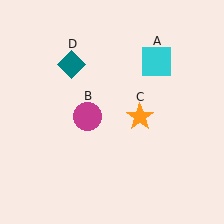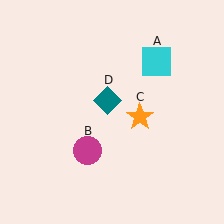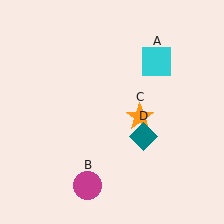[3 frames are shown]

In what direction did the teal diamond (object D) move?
The teal diamond (object D) moved down and to the right.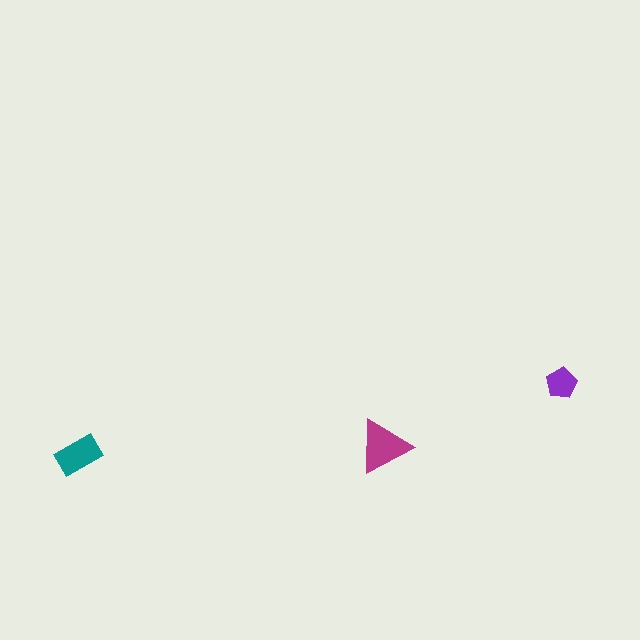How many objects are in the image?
There are 3 objects in the image.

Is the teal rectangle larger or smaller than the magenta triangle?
Smaller.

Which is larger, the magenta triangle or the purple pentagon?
The magenta triangle.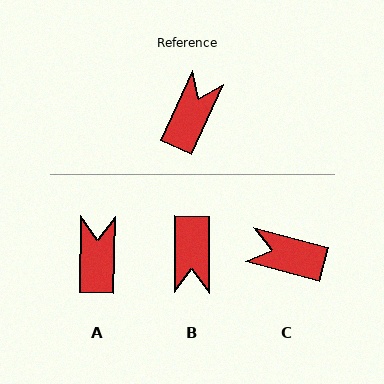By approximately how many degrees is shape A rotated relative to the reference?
Approximately 23 degrees counter-clockwise.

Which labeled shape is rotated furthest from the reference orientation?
B, about 156 degrees away.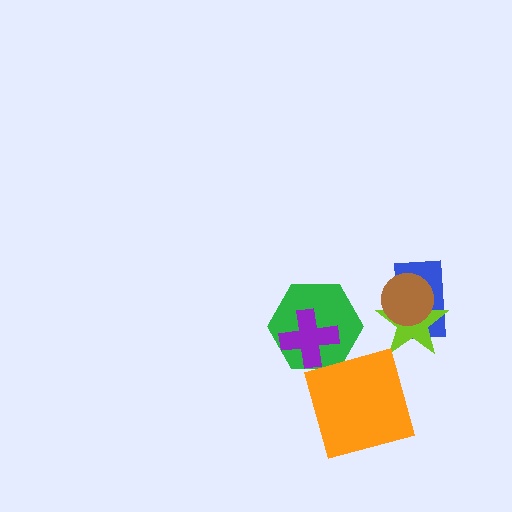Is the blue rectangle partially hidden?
Yes, it is partially covered by another shape.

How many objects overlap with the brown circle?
2 objects overlap with the brown circle.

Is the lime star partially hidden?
Yes, it is partially covered by another shape.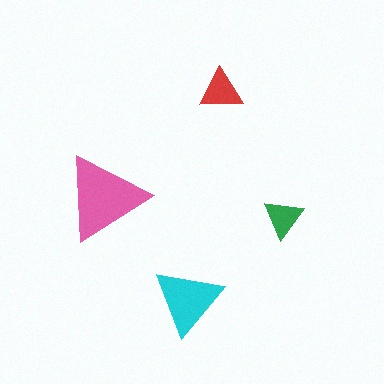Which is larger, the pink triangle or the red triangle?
The pink one.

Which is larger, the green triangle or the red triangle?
The red one.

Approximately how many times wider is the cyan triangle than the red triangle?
About 1.5 times wider.